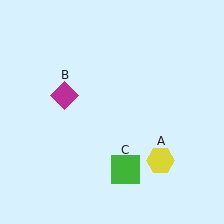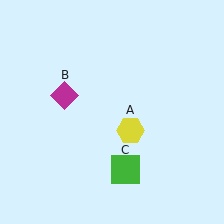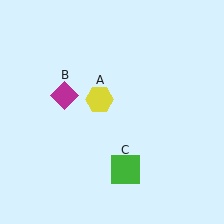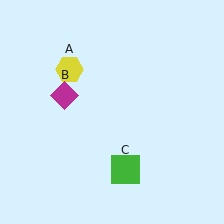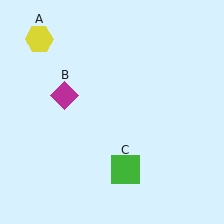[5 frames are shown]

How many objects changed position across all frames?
1 object changed position: yellow hexagon (object A).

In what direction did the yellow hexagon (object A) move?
The yellow hexagon (object A) moved up and to the left.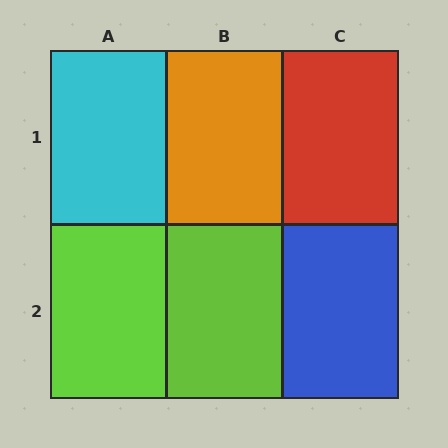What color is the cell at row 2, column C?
Blue.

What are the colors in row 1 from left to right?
Cyan, orange, red.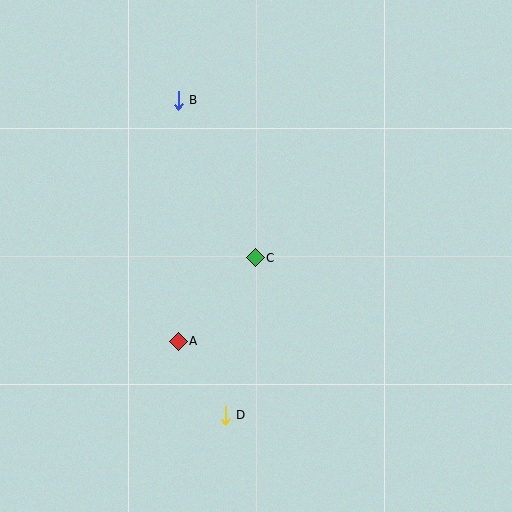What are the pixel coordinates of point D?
Point D is at (225, 415).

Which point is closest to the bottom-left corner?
Point D is closest to the bottom-left corner.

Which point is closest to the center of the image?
Point C at (255, 258) is closest to the center.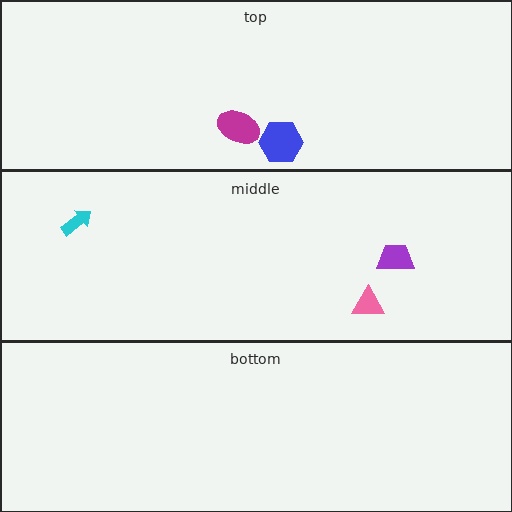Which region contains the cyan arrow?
The middle region.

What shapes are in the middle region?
The pink triangle, the purple trapezoid, the cyan arrow.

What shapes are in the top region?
The magenta ellipse, the blue hexagon.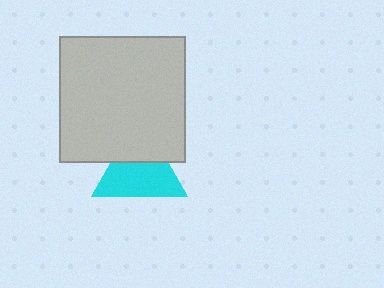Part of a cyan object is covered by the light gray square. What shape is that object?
It is a triangle.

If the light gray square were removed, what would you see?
You would see the complete cyan triangle.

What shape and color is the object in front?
The object in front is a light gray square.